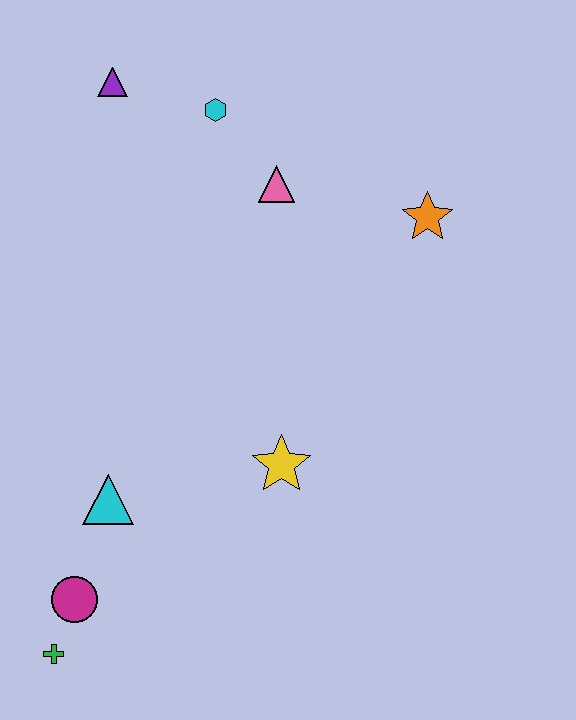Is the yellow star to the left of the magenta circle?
No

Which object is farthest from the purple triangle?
The green cross is farthest from the purple triangle.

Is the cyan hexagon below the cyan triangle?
No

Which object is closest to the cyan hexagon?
The pink triangle is closest to the cyan hexagon.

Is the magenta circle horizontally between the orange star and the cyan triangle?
No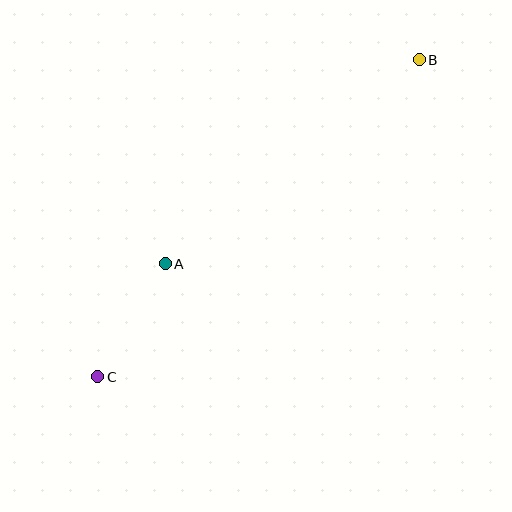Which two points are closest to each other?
Points A and C are closest to each other.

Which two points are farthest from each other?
Points B and C are farthest from each other.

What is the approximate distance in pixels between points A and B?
The distance between A and B is approximately 326 pixels.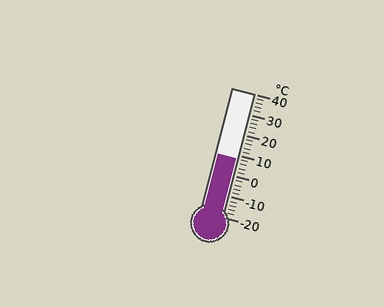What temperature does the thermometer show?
The thermometer shows approximately 8°C.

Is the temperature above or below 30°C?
The temperature is below 30°C.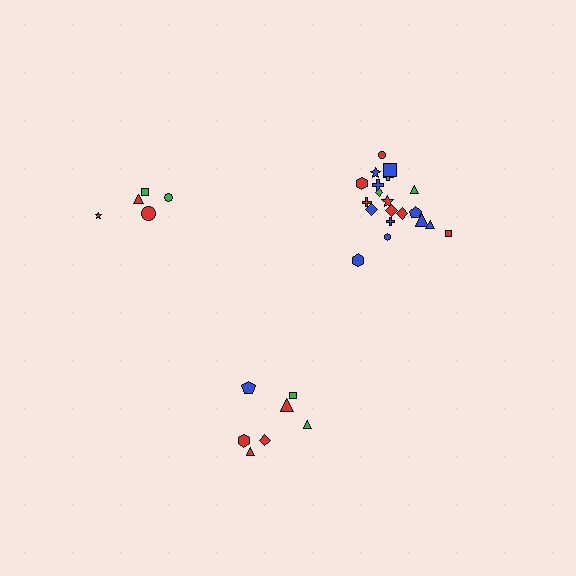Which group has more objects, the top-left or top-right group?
The top-right group.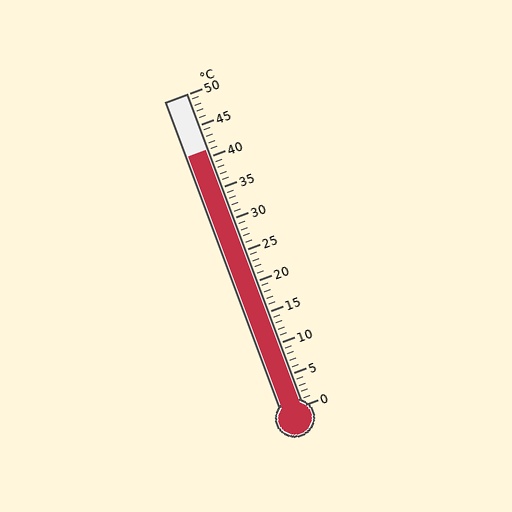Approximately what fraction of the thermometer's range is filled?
The thermometer is filled to approximately 80% of its range.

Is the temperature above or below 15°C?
The temperature is above 15°C.